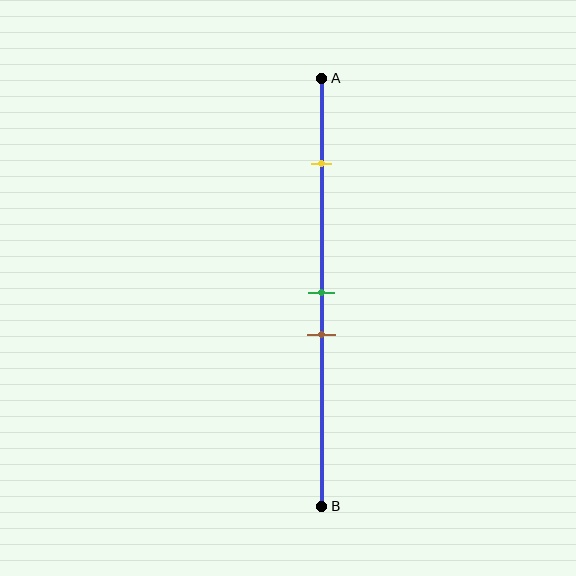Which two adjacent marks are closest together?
The green and brown marks are the closest adjacent pair.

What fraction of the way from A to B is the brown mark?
The brown mark is approximately 60% (0.6) of the way from A to B.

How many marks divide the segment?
There are 3 marks dividing the segment.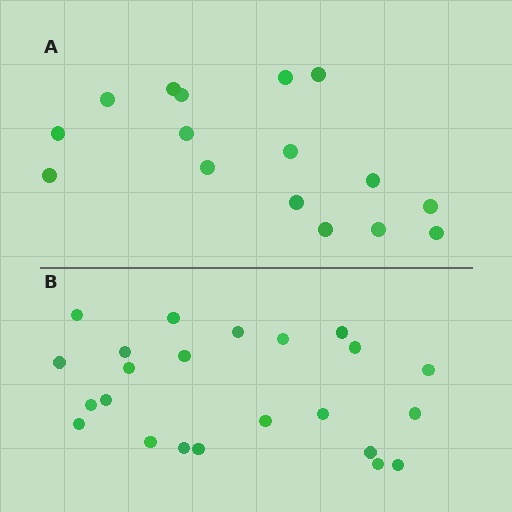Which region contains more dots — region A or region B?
Region B (the bottom region) has more dots.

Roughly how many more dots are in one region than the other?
Region B has roughly 8 or so more dots than region A.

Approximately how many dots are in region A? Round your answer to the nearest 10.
About 20 dots. (The exact count is 16, which rounds to 20.)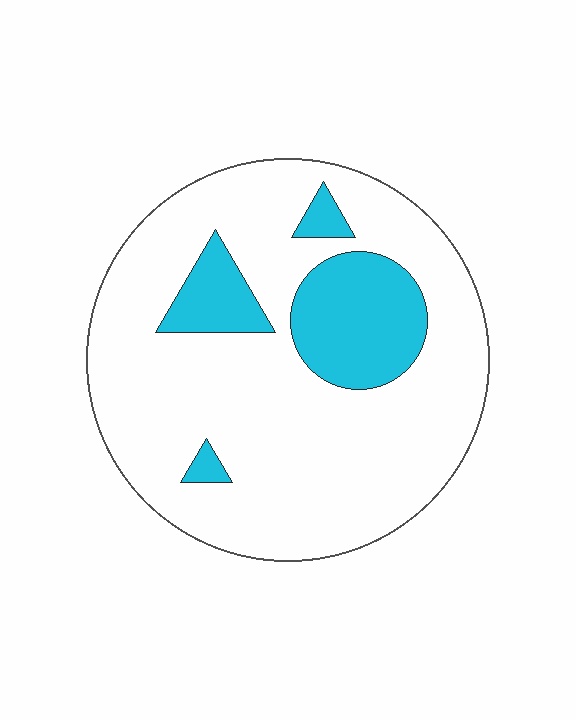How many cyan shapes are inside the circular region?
4.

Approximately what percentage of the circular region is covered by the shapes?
Approximately 20%.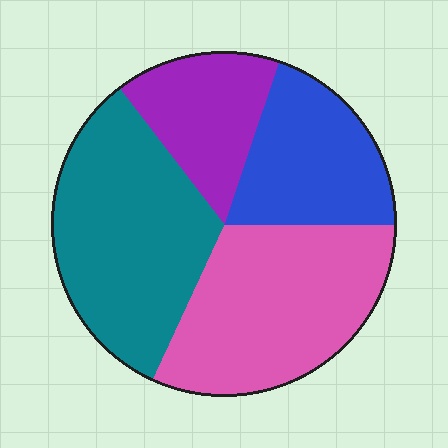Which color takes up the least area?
Purple, at roughly 15%.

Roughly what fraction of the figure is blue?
Blue covers around 20% of the figure.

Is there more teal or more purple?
Teal.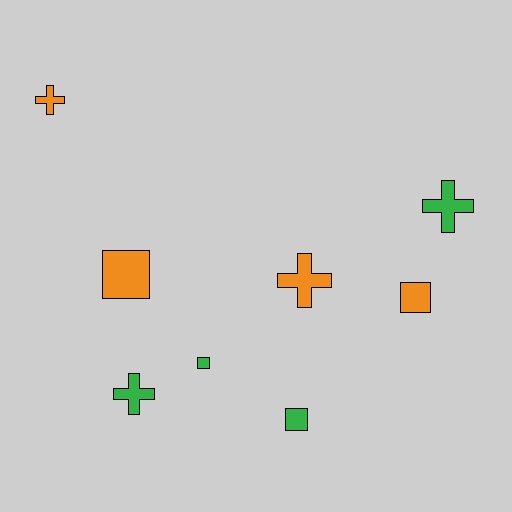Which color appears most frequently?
Green, with 4 objects.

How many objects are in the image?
There are 8 objects.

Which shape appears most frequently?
Square, with 4 objects.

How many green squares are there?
There are 2 green squares.